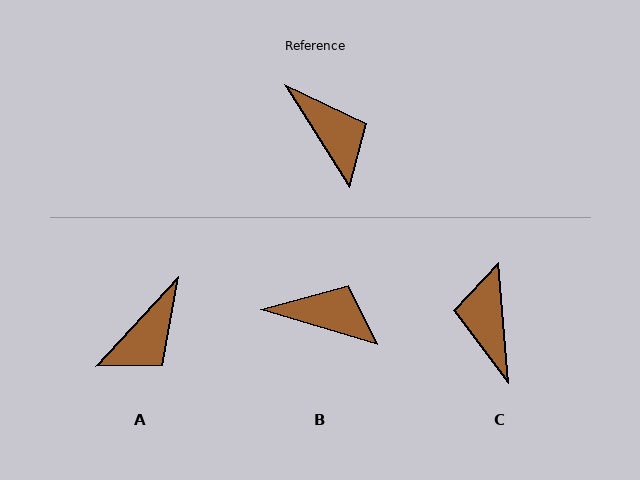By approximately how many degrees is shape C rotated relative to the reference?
Approximately 152 degrees counter-clockwise.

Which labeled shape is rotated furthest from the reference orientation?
C, about 152 degrees away.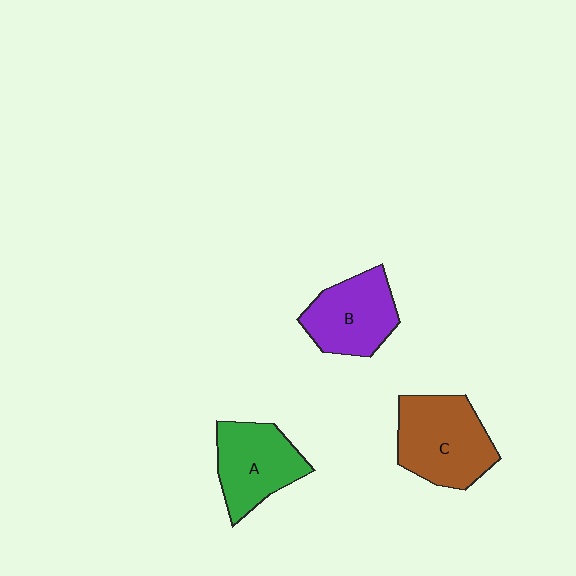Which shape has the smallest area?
Shape B (purple).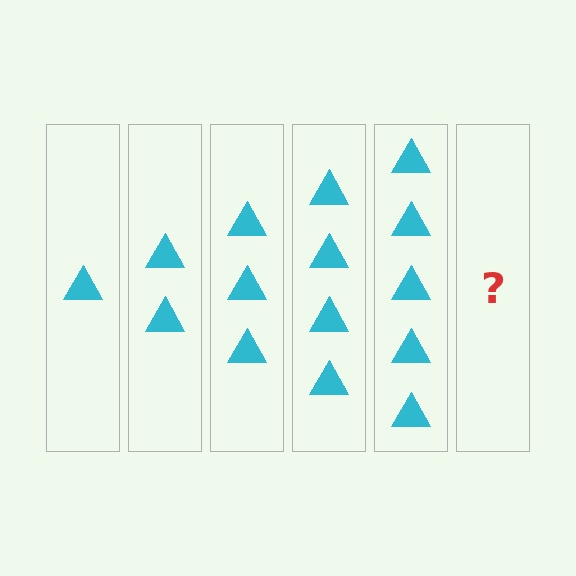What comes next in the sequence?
The next element should be 6 triangles.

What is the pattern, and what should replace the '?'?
The pattern is that each step adds one more triangle. The '?' should be 6 triangles.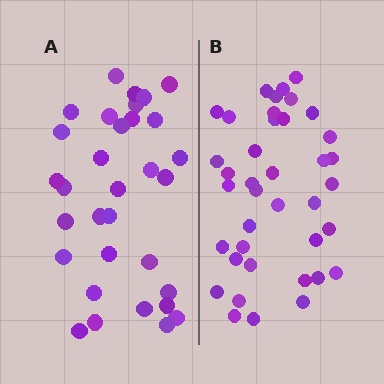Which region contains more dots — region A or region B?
Region B (the right region) has more dots.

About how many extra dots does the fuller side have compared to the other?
Region B has roughly 8 or so more dots than region A.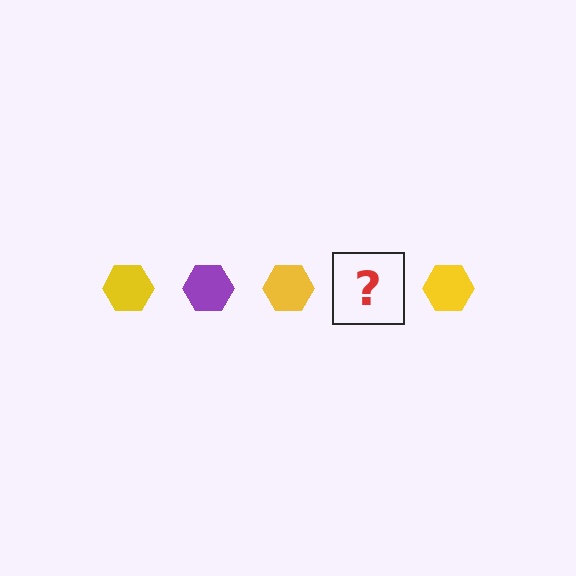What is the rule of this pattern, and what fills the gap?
The rule is that the pattern cycles through yellow, purple hexagons. The gap should be filled with a purple hexagon.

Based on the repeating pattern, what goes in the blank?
The blank should be a purple hexagon.